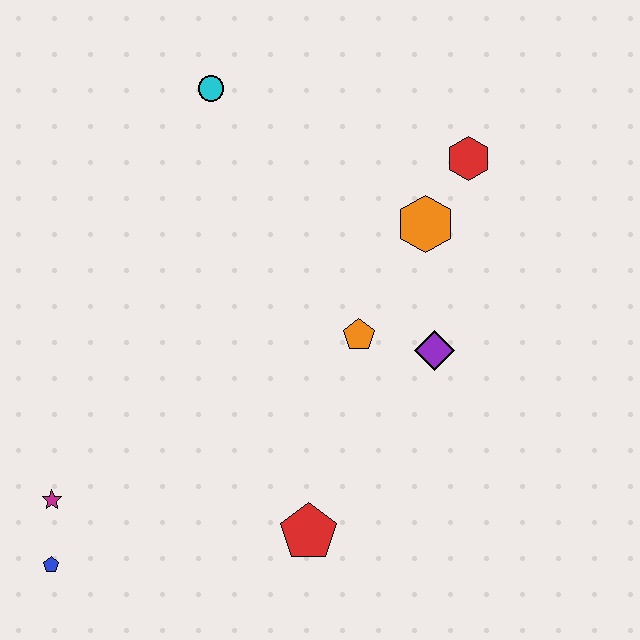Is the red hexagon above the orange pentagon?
Yes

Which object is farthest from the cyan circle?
The blue pentagon is farthest from the cyan circle.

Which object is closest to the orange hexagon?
The red hexagon is closest to the orange hexagon.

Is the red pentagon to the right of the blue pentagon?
Yes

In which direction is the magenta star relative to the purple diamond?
The magenta star is to the left of the purple diamond.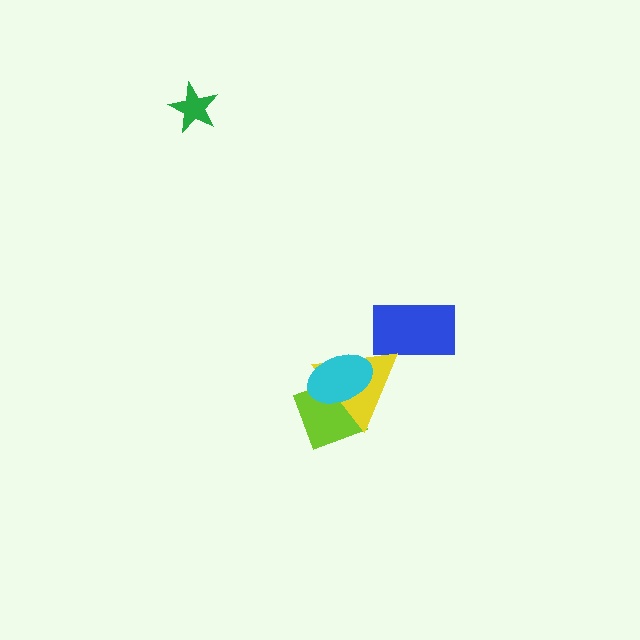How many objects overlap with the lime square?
2 objects overlap with the lime square.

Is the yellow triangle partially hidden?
Yes, it is partially covered by another shape.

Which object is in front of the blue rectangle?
The yellow triangle is in front of the blue rectangle.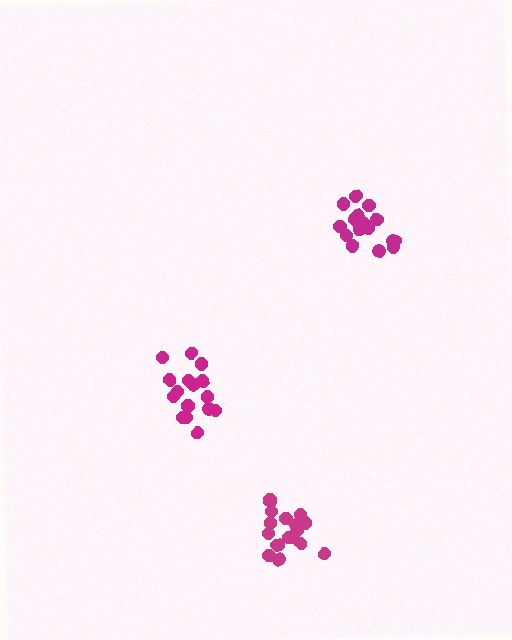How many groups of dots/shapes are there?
There are 3 groups.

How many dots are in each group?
Group 1: 18 dots, Group 2: 17 dots, Group 3: 17 dots (52 total).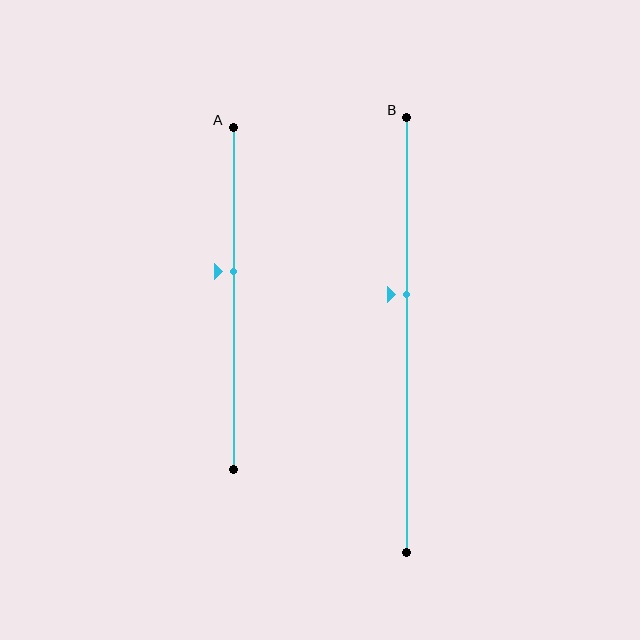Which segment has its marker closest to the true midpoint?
Segment A has its marker closest to the true midpoint.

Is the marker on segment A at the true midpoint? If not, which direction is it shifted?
No, the marker on segment A is shifted upward by about 8% of the segment length.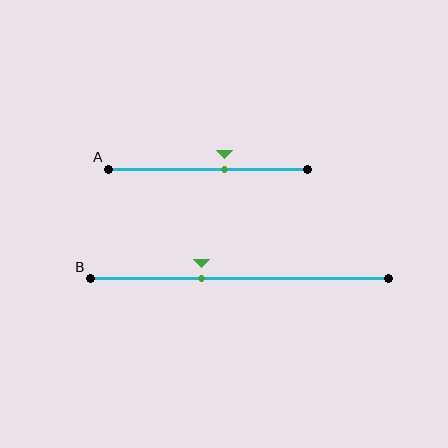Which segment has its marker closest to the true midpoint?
Segment A has its marker closest to the true midpoint.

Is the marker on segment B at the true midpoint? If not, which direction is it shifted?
No, the marker on segment B is shifted to the left by about 13% of the segment length.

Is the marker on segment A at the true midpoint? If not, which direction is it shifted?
No, the marker on segment A is shifted to the right by about 8% of the segment length.